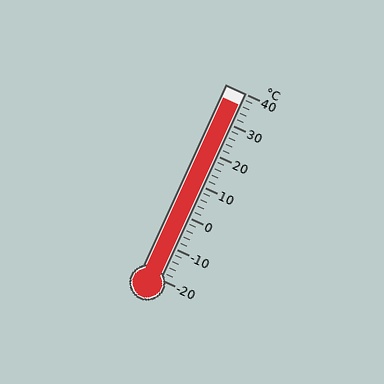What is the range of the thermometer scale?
The thermometer scale ranges from -20°C to 40°C.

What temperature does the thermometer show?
The thermometer shows approximately 36°C.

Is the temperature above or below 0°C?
The temperature is above 0°C.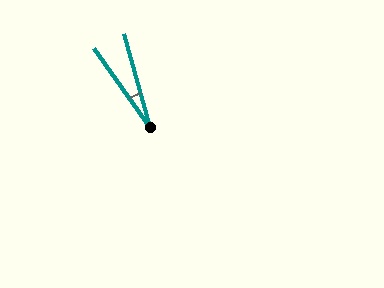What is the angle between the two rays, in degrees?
Approximately 20 degrees.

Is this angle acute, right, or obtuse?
It is acute.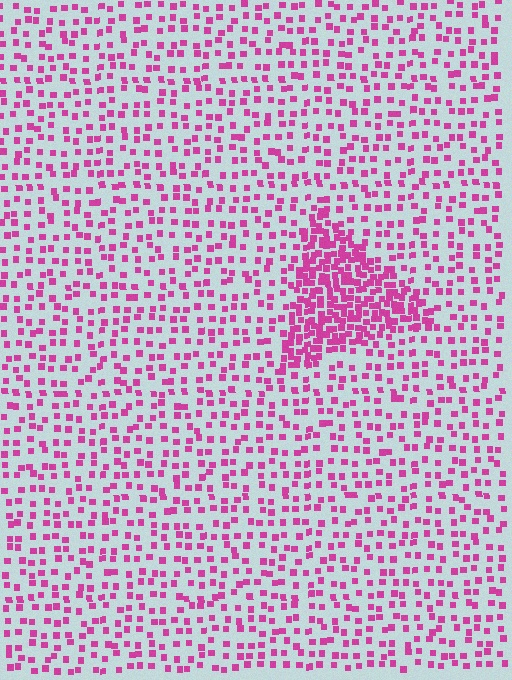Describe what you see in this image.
The image contains small magenta elements arranged at two different densities. A triangle-shaped region is visible where the elements are more densely packed than the surrounding area.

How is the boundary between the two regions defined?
The boundary is defined by a change in element density (approximately 2.7x ratio). All elements are the same color, size, and shape.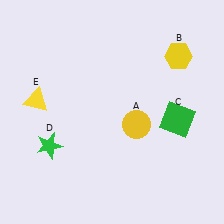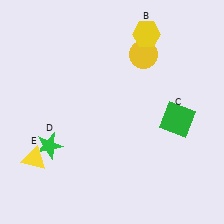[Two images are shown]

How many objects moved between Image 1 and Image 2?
3 objects moved between the two images.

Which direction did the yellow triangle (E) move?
The yellow triangle (E) moved down.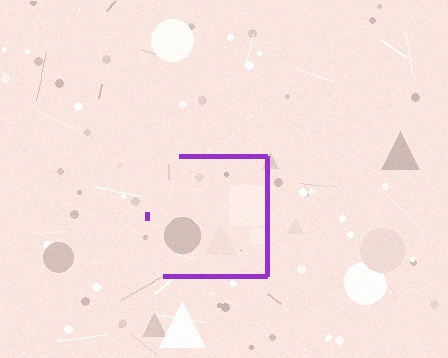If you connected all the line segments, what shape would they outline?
They would outline a square.